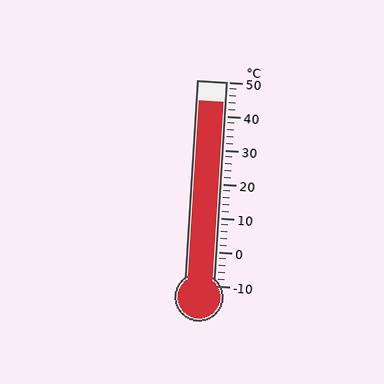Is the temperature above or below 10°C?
The temperature is above 10°C.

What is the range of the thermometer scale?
The thermometer scale ranges from -10°C to 50°C.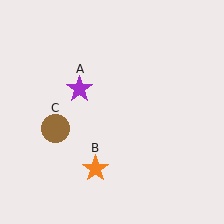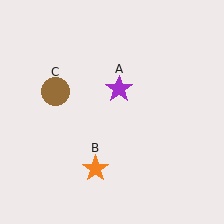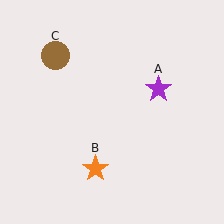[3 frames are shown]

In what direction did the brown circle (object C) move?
The brown circle (object C) moved up.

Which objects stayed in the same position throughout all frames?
Orange star (object B) remained stationary.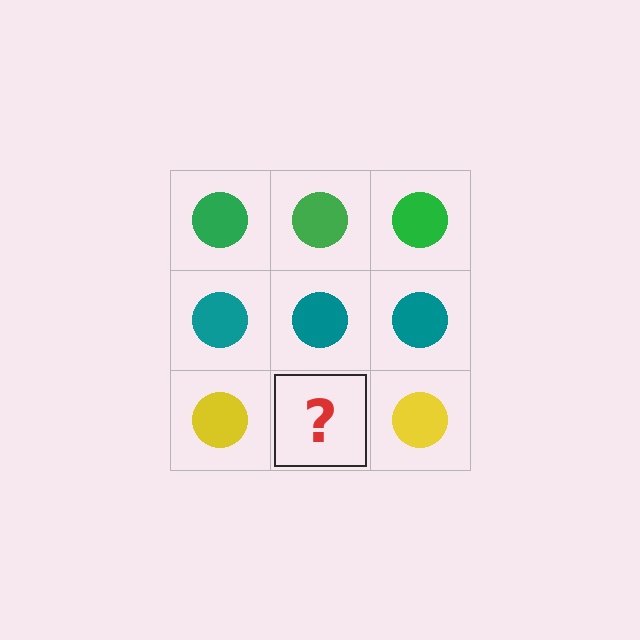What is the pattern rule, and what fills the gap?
The rule is that each row has a consistent color. The gap should be filled with a yellow circle.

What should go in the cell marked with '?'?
The missing cell should contain a yellow circle.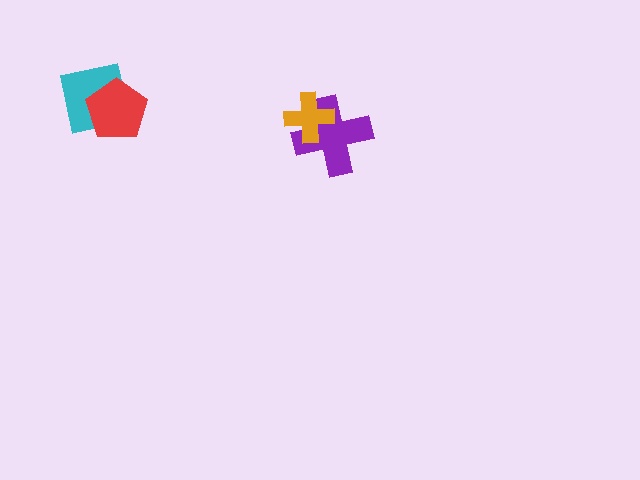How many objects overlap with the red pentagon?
1 object overlaps with the red pentagon.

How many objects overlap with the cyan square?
1 object overlaps with the cyan square.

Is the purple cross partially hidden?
Yes, it is partially covered by another shape.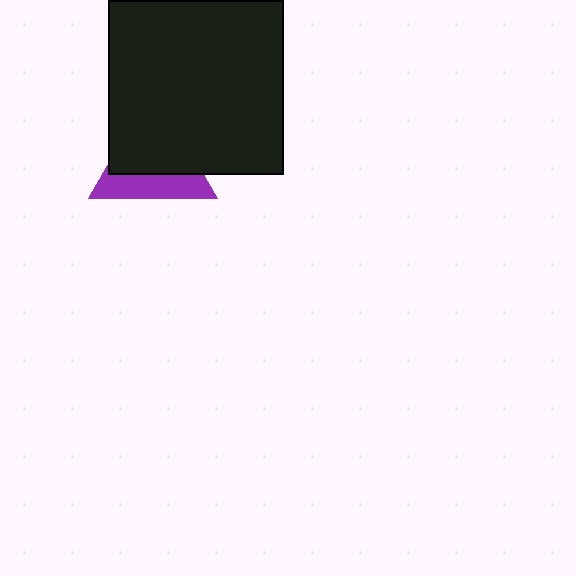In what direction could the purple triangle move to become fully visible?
The purple triangle could move down. That would shift it out from behind the black square entirely.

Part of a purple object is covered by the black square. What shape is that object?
It is a triangle.